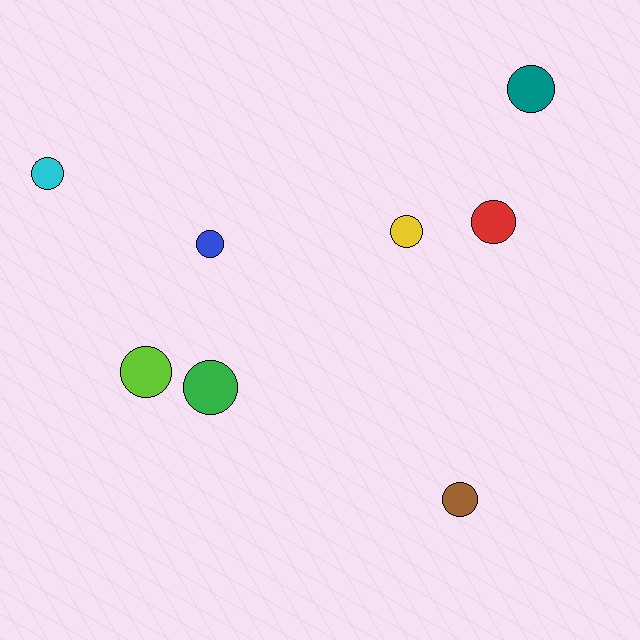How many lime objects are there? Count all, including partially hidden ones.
There is 1 lime object.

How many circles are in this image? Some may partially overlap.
There are 8 circles.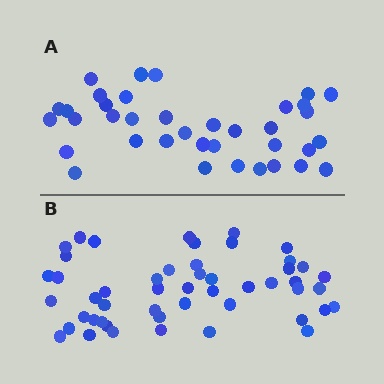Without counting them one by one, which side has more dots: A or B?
Region B (the bottom region) has more dots.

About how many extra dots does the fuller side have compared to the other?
Region B has approximately 15 more dots than region A.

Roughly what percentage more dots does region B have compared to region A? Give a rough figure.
About 35% more.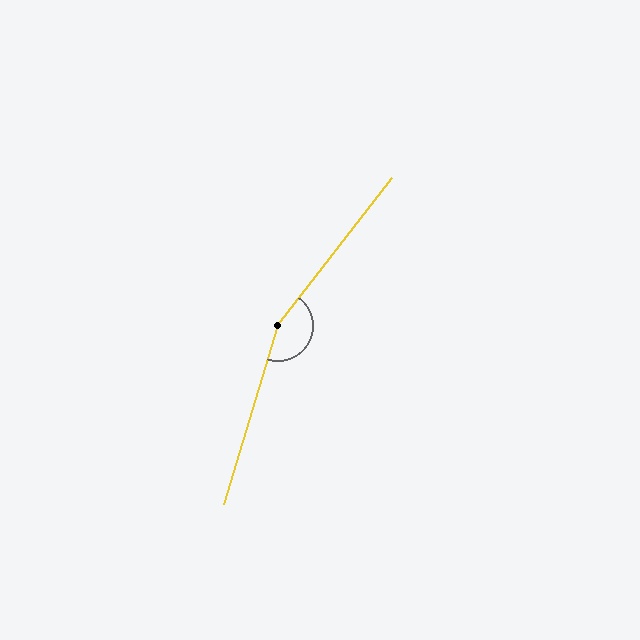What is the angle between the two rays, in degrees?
Approximately 159 degrees.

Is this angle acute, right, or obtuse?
It is obtuse.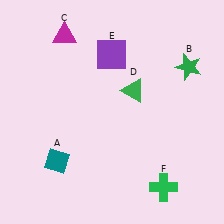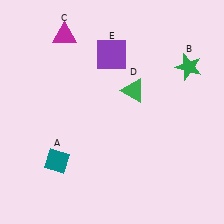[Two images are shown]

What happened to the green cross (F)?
The green cross (F) was removed in Image 2. It was in the bottom-right area of Image 1.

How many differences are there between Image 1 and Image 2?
There is 1 difference between the two images.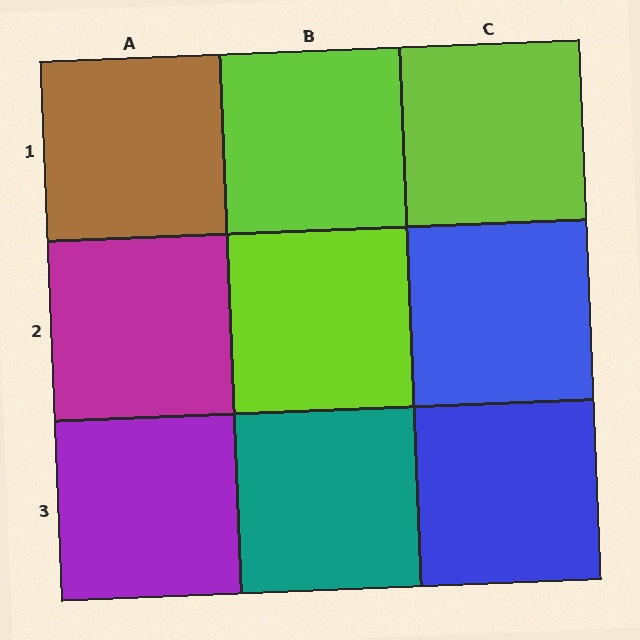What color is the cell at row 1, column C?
Lime.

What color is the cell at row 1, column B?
Lime.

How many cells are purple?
1 cell is purple.